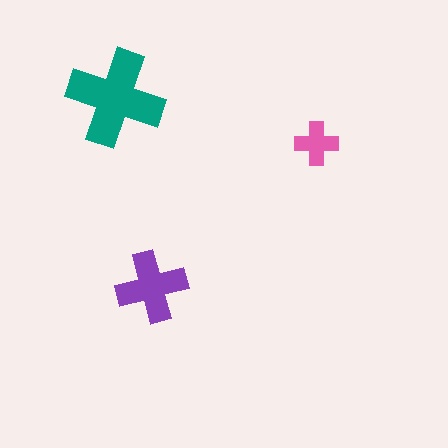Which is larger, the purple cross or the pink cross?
The purple one.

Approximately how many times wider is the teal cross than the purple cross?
About 1.5 times wider.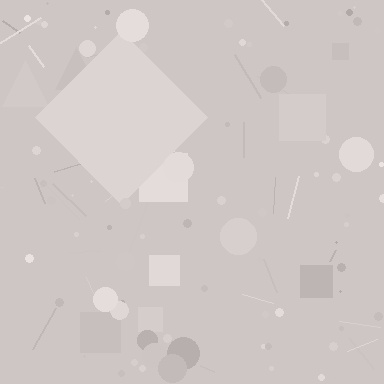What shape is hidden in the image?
A diamond is hidden in the image.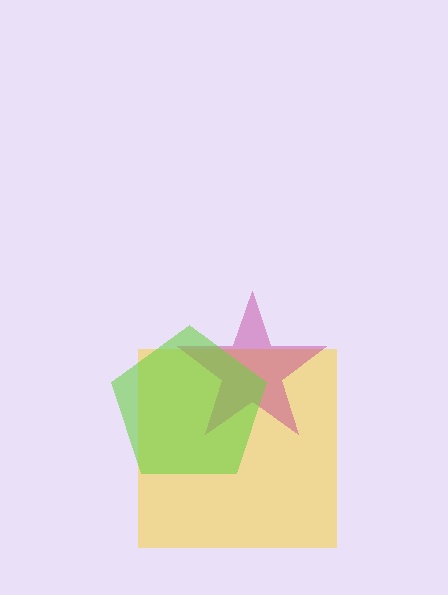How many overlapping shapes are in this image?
There are 3 overlapping shapes in the image.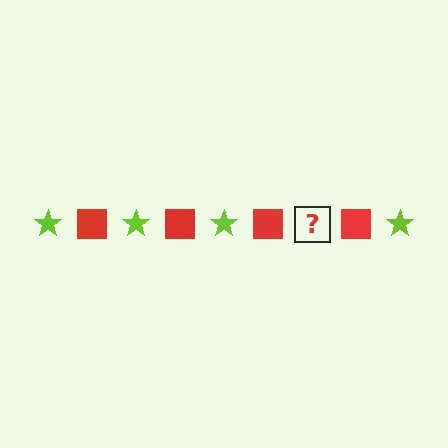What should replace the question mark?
The question mark should be replaced with a lime star.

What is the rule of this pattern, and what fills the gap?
The rule is that the pattern alternates between lime star and red square. The gap should be filled with a lime star.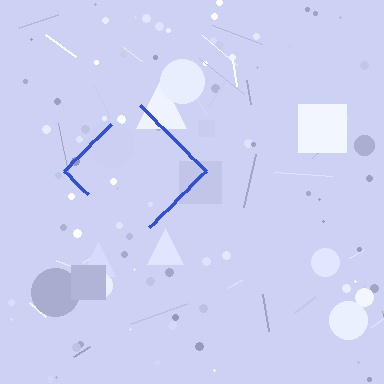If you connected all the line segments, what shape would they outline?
They would outline a diamond.